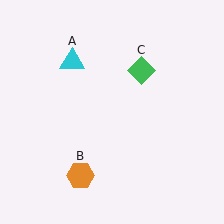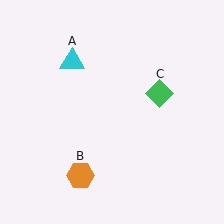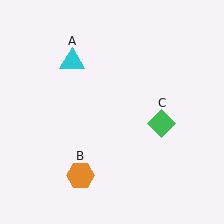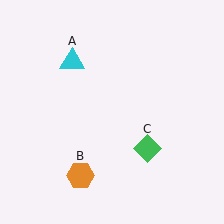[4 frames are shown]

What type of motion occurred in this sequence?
The green diamond (object C) rotated clockwise around the center of the scene.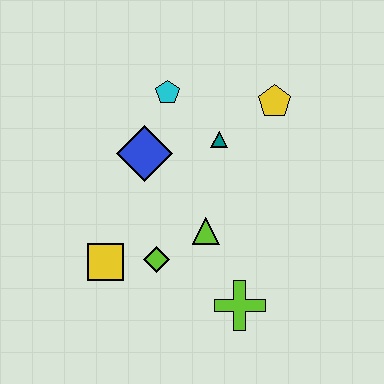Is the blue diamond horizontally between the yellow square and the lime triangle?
Yes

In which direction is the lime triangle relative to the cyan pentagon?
The lime triangle is below the cyan pentagon.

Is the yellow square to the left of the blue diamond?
Yes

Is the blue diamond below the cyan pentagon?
Yes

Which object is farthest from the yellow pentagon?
The yellow square is farthest from the yellow pentagon.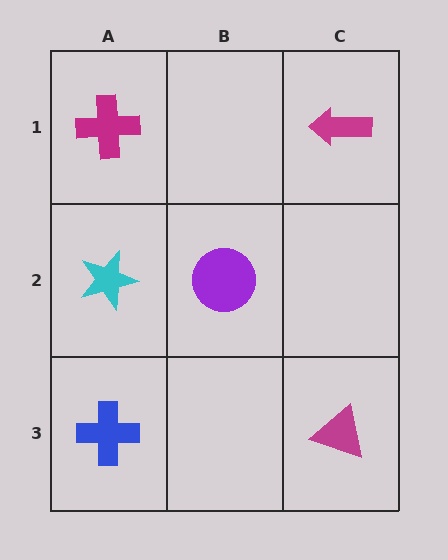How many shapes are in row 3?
2 shapes.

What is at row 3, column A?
A blue cross.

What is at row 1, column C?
A magenta arrow.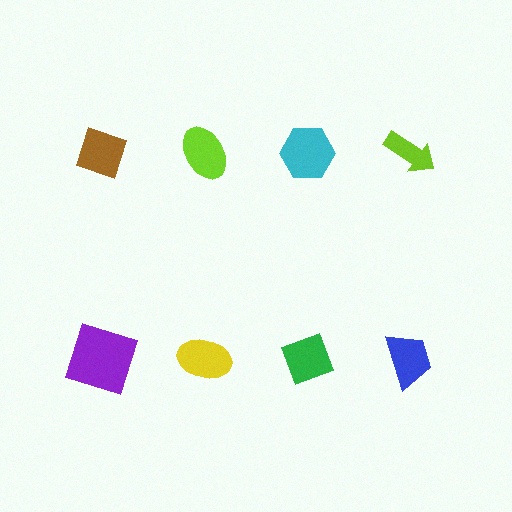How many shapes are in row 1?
4 shapes.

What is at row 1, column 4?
A lime arrow.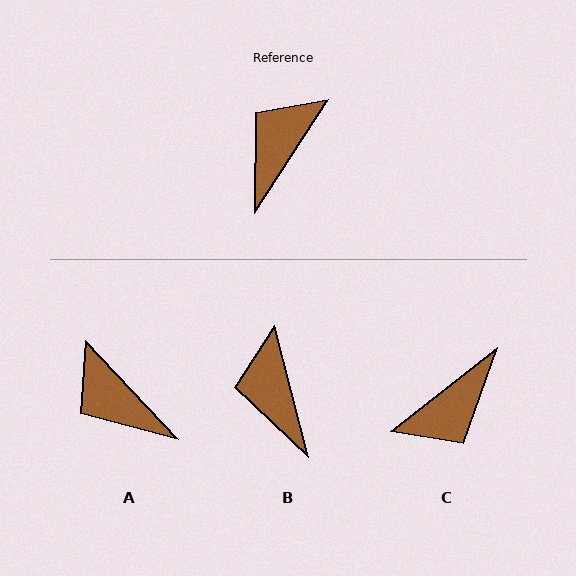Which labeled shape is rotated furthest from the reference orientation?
C, about 161 degrees away.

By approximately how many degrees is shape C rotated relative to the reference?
Approximately 161 degrees counter-clockwise.